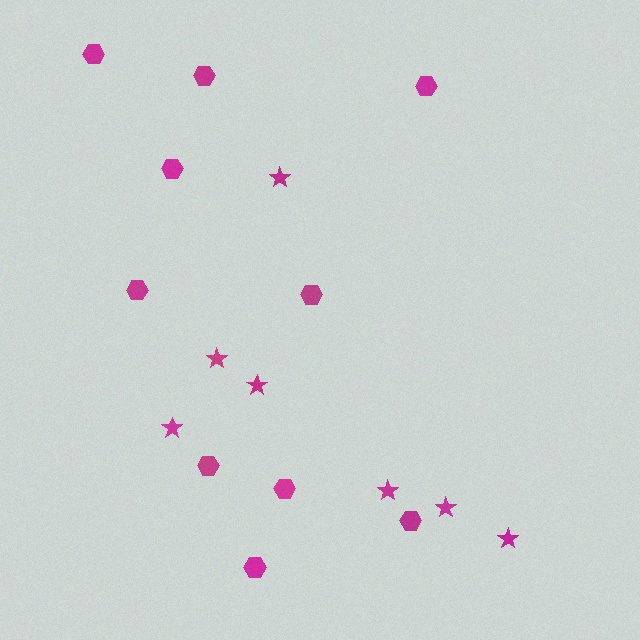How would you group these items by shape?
There are 2 groups: one group of hexagons (10) and one group of stars (7).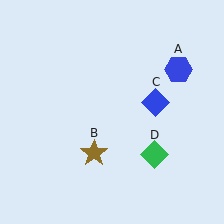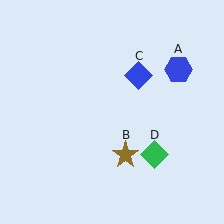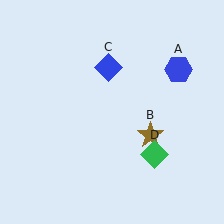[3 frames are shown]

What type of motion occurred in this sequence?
The brown star (object B), blue diamond (object C) rotated counterclockwise around the center of the scene.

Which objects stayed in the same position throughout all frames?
Blue hexagon (object A) and green diamond (object D) remained stationary.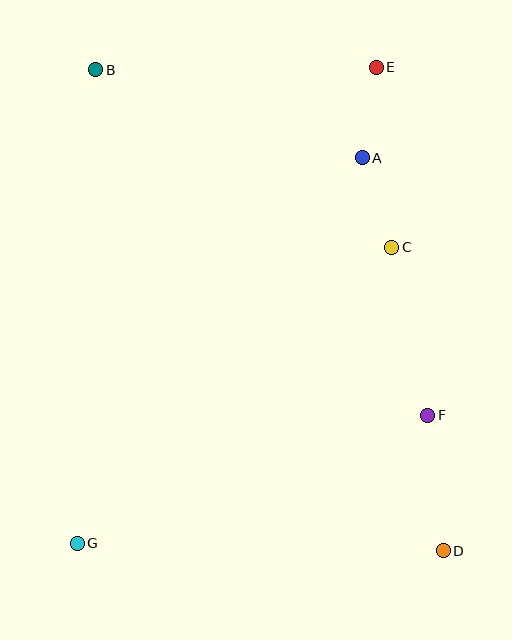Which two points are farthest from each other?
Points B and D are farthest from each other.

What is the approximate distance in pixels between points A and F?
The distance between A and F is approximately 266 pixels.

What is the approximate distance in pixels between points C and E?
The distance between C and E is approximately 181 pixels.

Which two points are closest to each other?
Points A and E are closest to each other.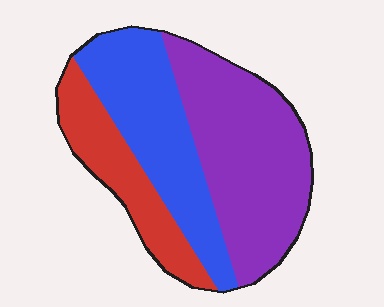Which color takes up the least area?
Red, at roughly 20%.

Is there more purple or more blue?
Purple.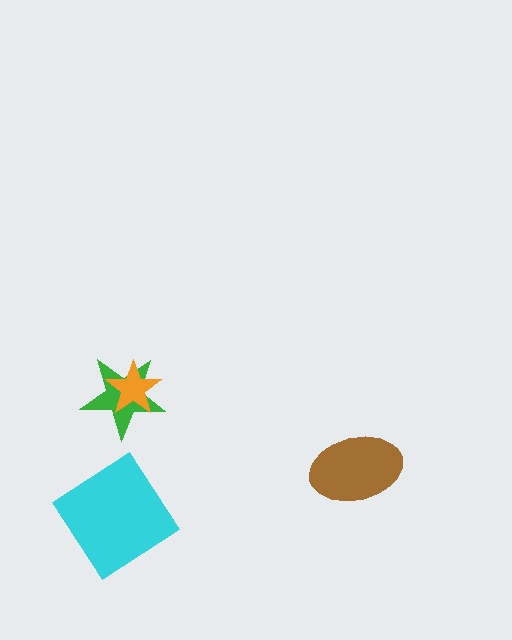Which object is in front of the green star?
The orange star is in front of the green star.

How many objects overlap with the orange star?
1 object overlaps with the orange star.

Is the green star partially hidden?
Yes, it is partially covered by another shape.